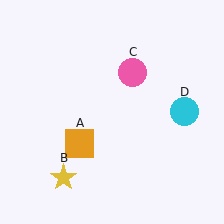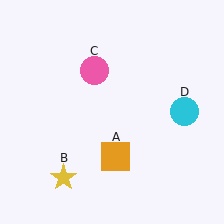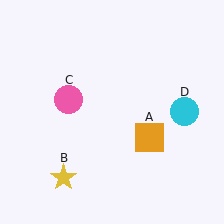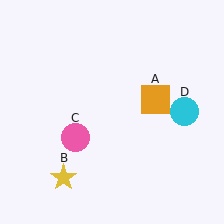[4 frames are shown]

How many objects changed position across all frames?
2 objects changed position: orange square (object A), pink circle (object C).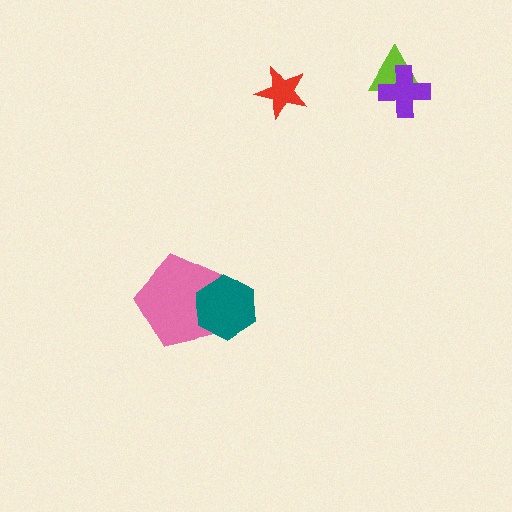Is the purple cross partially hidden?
No, no other shape covers it.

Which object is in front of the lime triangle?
The purple cross is in front of the lime triangle.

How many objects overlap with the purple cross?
1 object overlaps with the purple cross.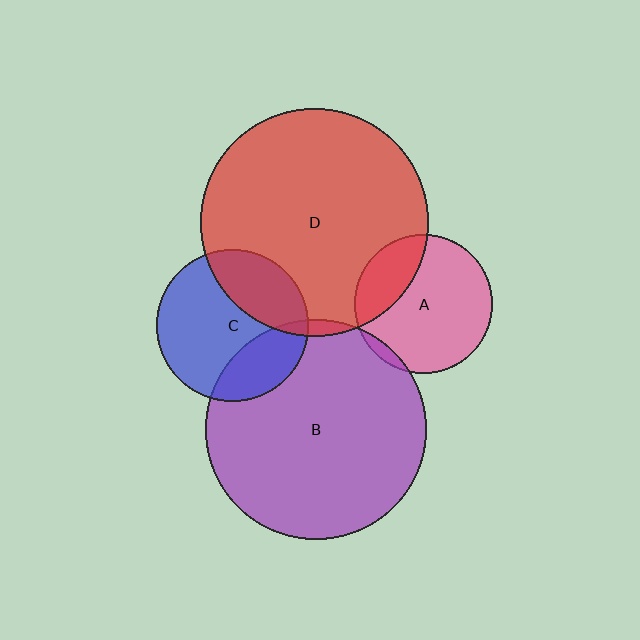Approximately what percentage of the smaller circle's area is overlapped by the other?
Approximately 25%.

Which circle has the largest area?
Circle D (red).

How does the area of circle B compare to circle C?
Approximately 2.1 times.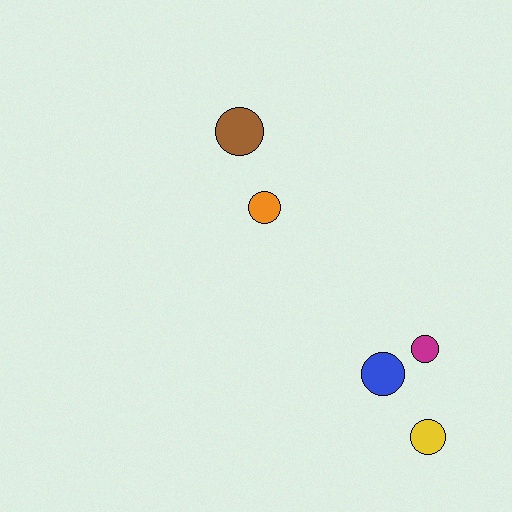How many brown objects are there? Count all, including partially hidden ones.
There is 1 brown object.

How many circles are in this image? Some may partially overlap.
There are 5 circles.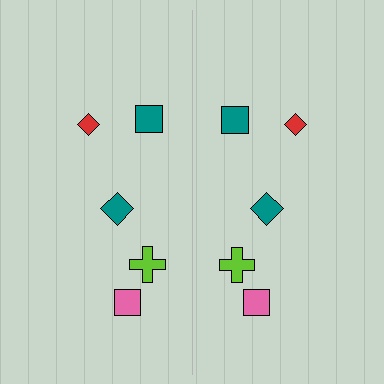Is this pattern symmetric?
Yes, this pattern has bilateral (reflection) symmetry.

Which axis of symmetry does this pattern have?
The pattern has a vertical axis of symmetry running through the center of the image.